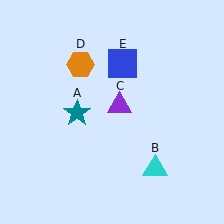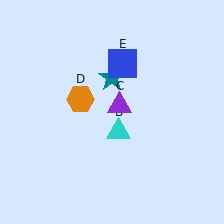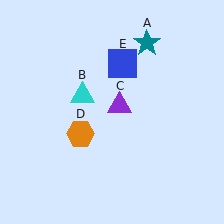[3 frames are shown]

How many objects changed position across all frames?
3 objects changed position: teal star (object A), cyan triangle (object B), orange hexagon (object D).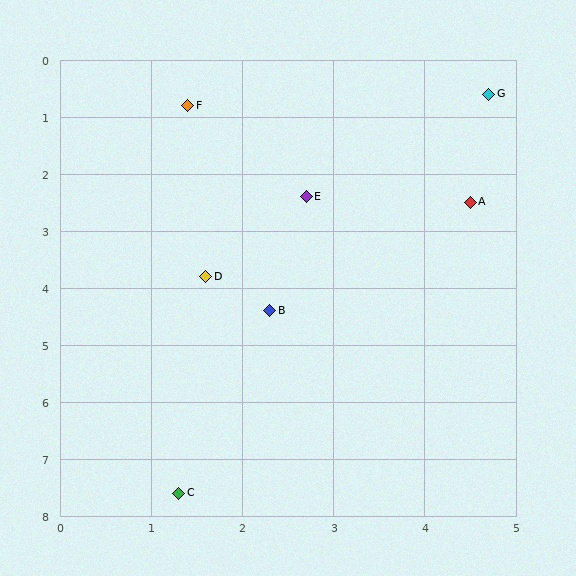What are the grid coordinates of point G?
Point G is at approximately (4.7, 0.6).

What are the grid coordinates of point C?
Point C is at approximately (1.3, 7.6).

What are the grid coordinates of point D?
Point D is at approximately (1.6, 3.8).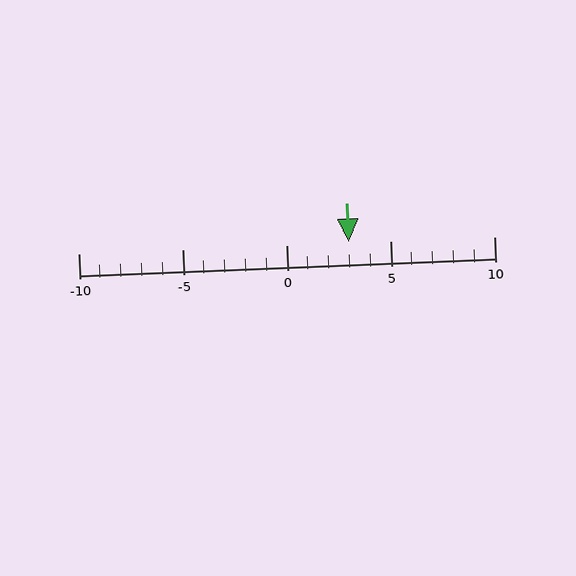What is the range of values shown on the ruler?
The ruler shows values from -10 to 10.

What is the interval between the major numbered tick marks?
The major tick marks are spaced 5 units apart.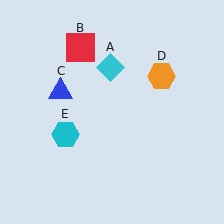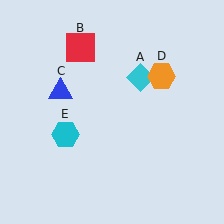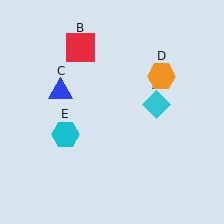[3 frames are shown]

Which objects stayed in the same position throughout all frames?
Red square (object B) and blue triangle (object C) and orange hexagon (object D) and cyan hexagon (object E) remained stationary.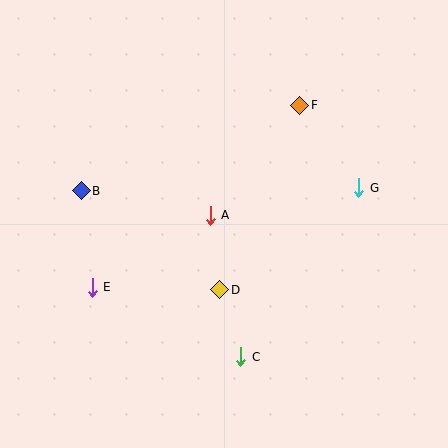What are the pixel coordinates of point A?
Point A is at (210, 215).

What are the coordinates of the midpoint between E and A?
The midpoint between E and A is at (151, 251).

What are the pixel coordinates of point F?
Point F is at (300, 105).